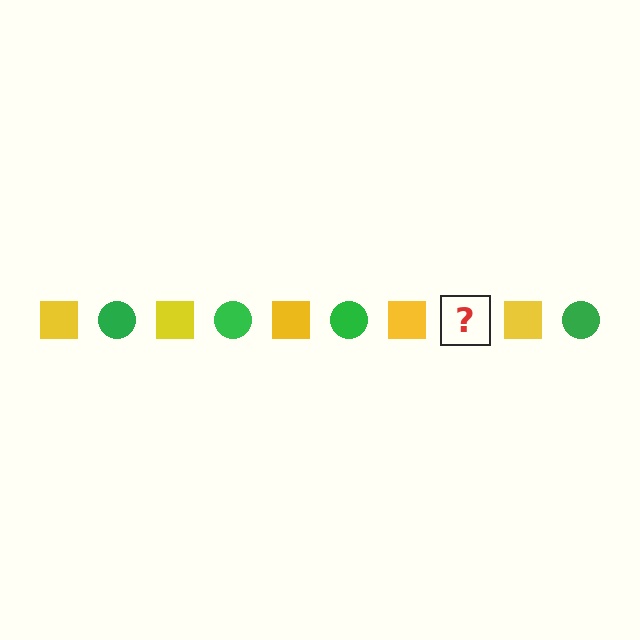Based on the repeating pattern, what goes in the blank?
The blank should be a green circle.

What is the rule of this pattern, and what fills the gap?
The rule is that the pattern alternates between yellow square and green circle. The gap should be filled with a green circle.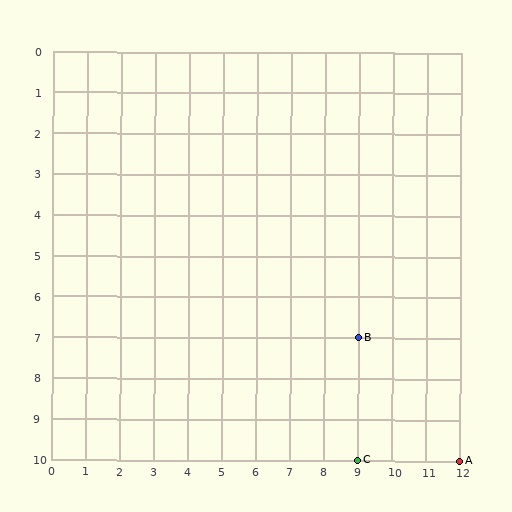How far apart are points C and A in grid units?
Points C and A are 3 columns apart.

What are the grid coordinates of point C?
Point C is at grid coordinates (9, 10).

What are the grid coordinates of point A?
Point A is at grid coordinates (12, 10).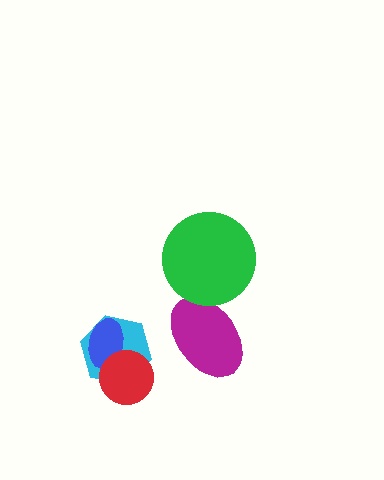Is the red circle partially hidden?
No, no other shape covers it.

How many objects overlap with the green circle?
1 object overlaps with the green circle.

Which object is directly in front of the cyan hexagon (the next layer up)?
The blue ellipse is directly in front of the cyan hexagon.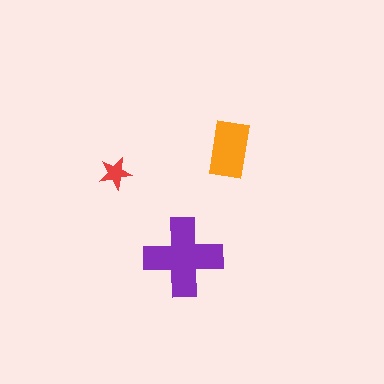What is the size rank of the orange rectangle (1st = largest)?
2nd.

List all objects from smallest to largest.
The red star, the orange rectangle, the purple cross.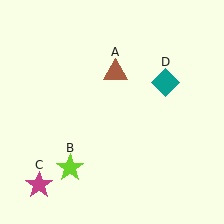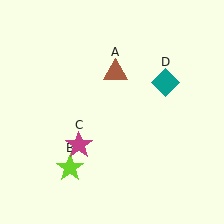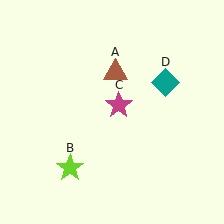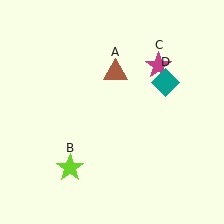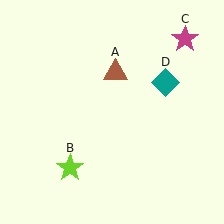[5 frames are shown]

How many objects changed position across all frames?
1 object changed position: magenta star (object C).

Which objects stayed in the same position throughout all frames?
Brown triangle (object A) and lime star (object B) and teal diamond (object D) remained stationary.